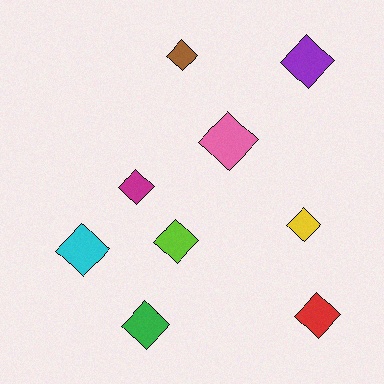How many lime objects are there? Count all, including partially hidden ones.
There is 1 lime object.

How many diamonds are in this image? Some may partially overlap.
There are 9 diamonds.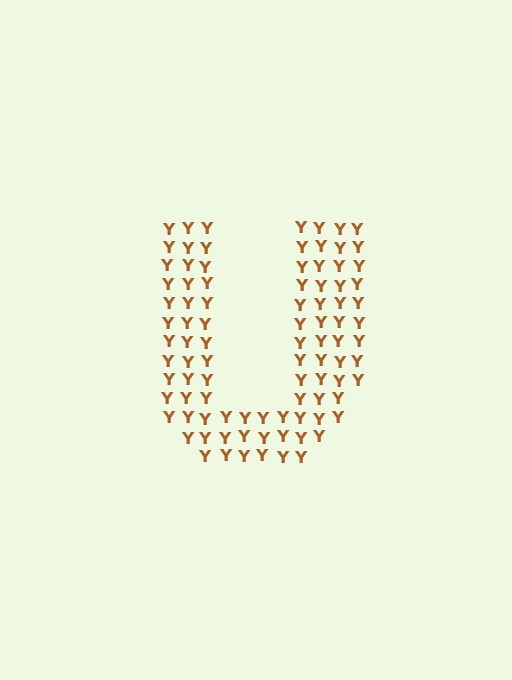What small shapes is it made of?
It is made of small letter Y's.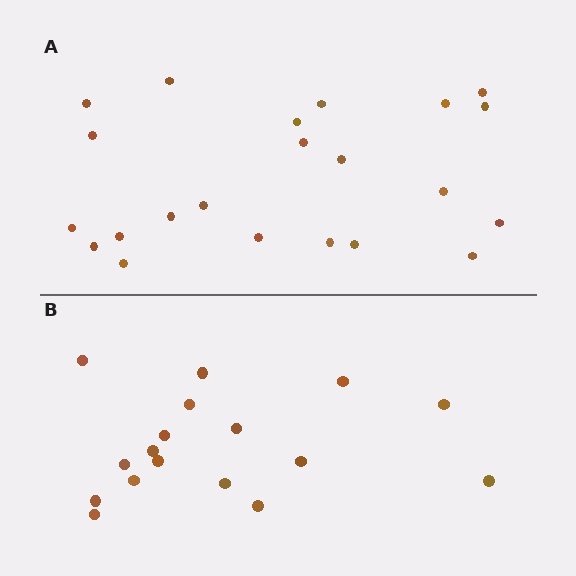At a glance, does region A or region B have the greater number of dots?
Region A (the top region) has more dots.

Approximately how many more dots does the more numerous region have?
Region A has about 5 more dots than region B.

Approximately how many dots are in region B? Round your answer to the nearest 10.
About 20 dots. (The exact count is 17, which rounds to 20.)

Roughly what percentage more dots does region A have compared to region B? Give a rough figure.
About 30% more.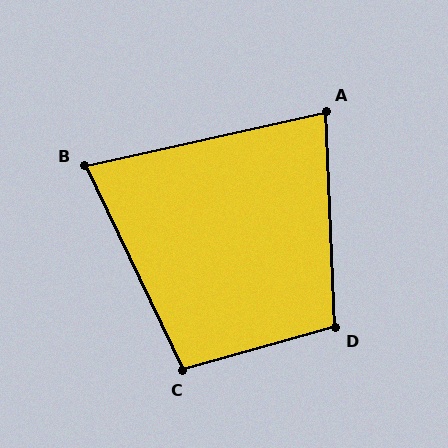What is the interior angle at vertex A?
Approximately 80 degrees (acute).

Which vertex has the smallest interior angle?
B, at approximately 77 degrees.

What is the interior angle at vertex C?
Approximately 100 degrees (obtuse).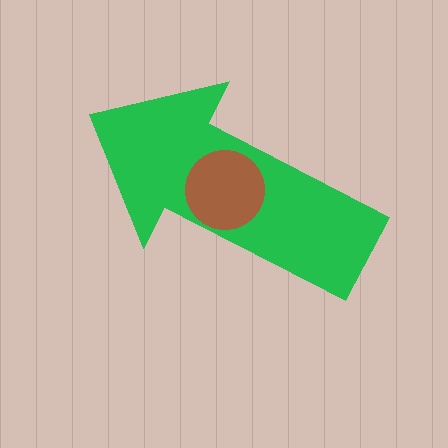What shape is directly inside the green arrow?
The brown circle.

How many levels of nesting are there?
2.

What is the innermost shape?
The brown circle.